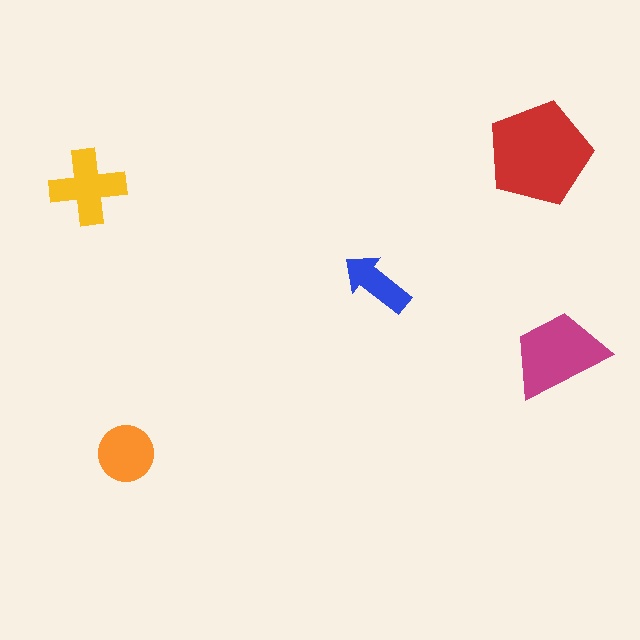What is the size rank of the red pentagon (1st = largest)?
1st.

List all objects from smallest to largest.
The blue arrow, the orange circle, the yellow cross, the magenta trapezoid, the red pentagon.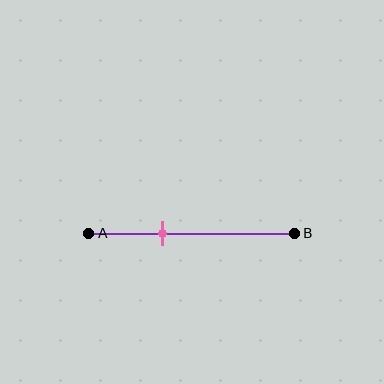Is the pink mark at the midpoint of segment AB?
No, the mark is at about 35% from A, not at the 50% midpoint.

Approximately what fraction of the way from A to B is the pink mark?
The pink mark is approximately 35% of the way from A to B.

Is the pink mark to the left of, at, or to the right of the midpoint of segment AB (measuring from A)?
The pink mark is to the left of the midpoint of segment AB.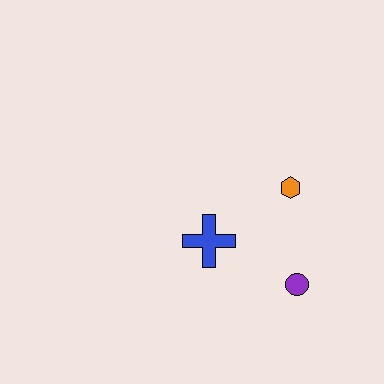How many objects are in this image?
There are 3 objects.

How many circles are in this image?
There is 1 circle.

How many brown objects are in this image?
There are no brown objects.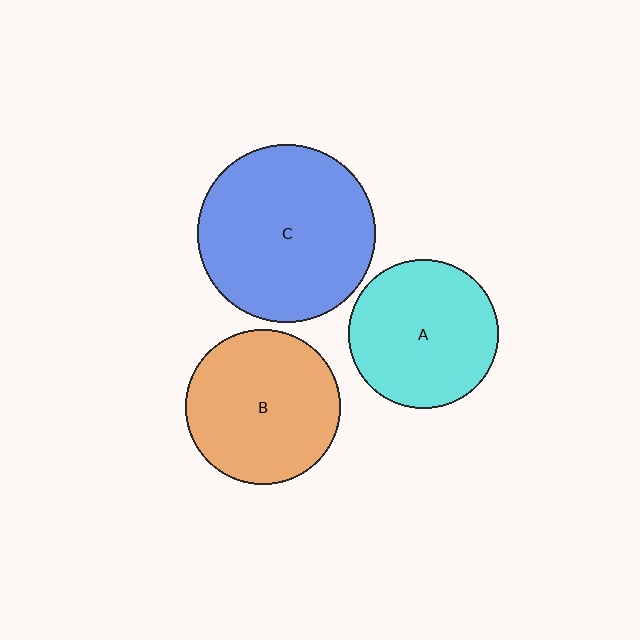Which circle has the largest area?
Circle C (blue).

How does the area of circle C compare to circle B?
Approximately 1.3 times.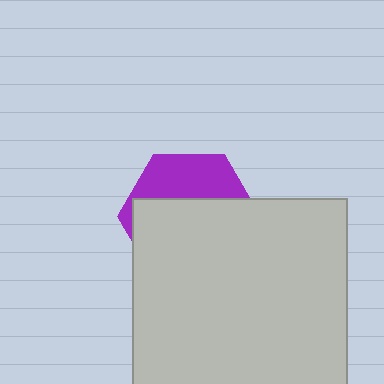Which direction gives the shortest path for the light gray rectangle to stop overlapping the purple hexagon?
Moving down gives the shortest separation.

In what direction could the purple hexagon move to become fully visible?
The purple hexagon could move up. That would shift it out from behind the light gray rectangle entirely.